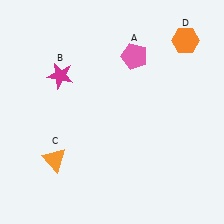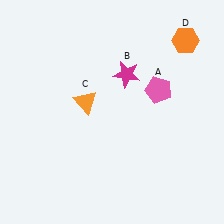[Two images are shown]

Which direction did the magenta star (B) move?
The magenta star (B) moved right.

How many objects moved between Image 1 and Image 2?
3 objects moved between the two images.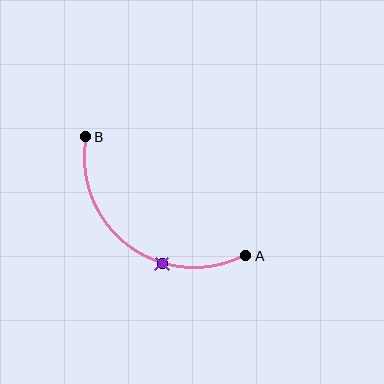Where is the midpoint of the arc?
The arc midpoint is the point on the curve farthest from the straight line joining A and B. It sits below and to the left of that line.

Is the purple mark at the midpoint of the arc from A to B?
No. The purple mark lies on the arc but is closer to endpoint A. The arc midpoint would be at the point on the curve equidistant along the arc from both A and B.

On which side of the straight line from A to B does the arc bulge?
The arc bulges below and to the left of the straight line connecting A and B.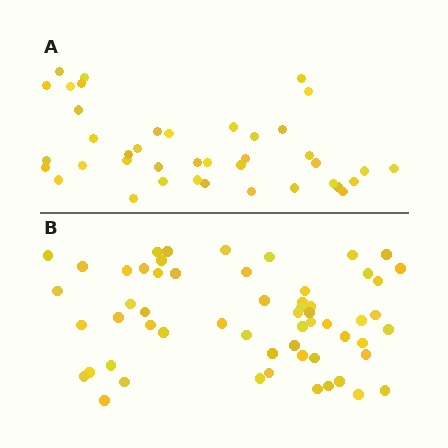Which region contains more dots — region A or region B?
Region B (the bottom region) has more dots.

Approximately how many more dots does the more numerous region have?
Region B has approximately 20 more dots than region A.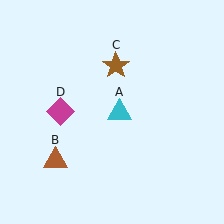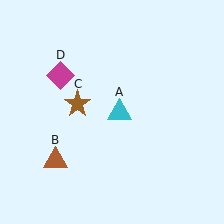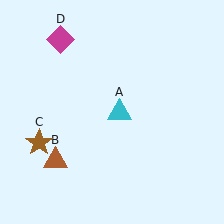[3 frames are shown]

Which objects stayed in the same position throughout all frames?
Cyan triangle (object A) and brown triangle (object B) remained stationary.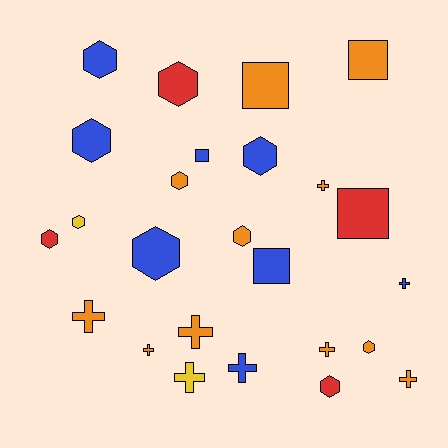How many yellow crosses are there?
There is 1 yellow cross.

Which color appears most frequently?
Orange, with 11 objects.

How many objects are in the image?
There are 25 objects.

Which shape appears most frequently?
Hexagon, with 11 objects.